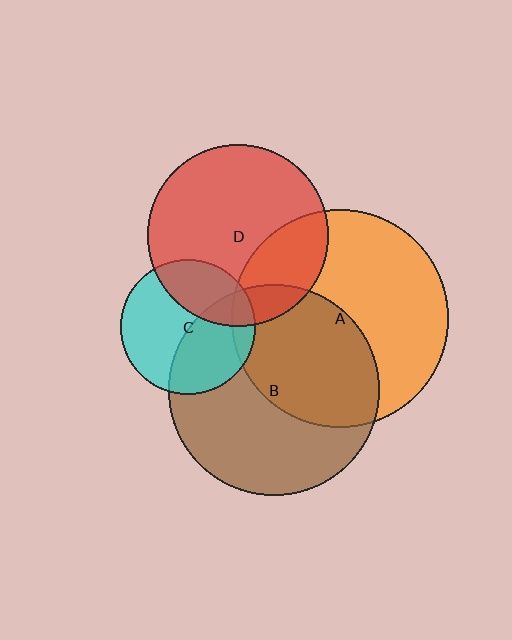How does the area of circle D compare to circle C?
Approximately 1.8 times.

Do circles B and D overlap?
Yes.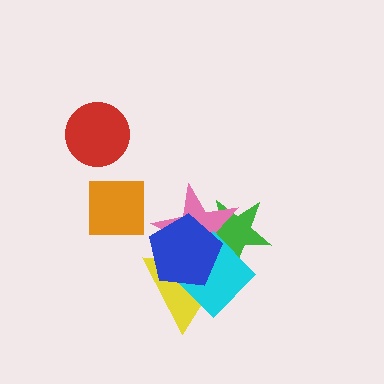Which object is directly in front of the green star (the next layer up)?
The pink star is directly in front of the green star.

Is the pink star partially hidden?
Yes, it is partially covered by another shape.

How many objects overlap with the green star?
4 objects overlap with the green star.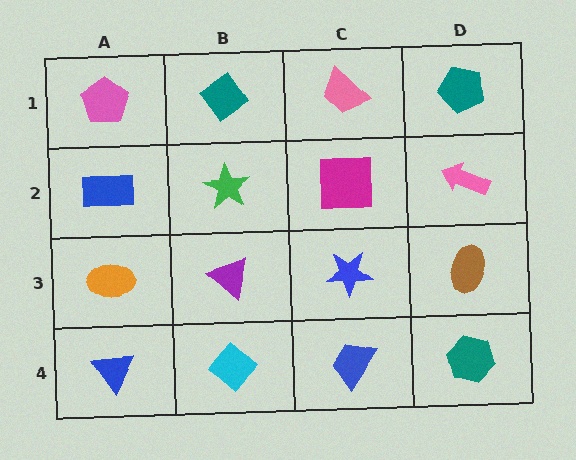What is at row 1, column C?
A pink trapezoid.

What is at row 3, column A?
An orange ellipse.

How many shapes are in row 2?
4 shapes.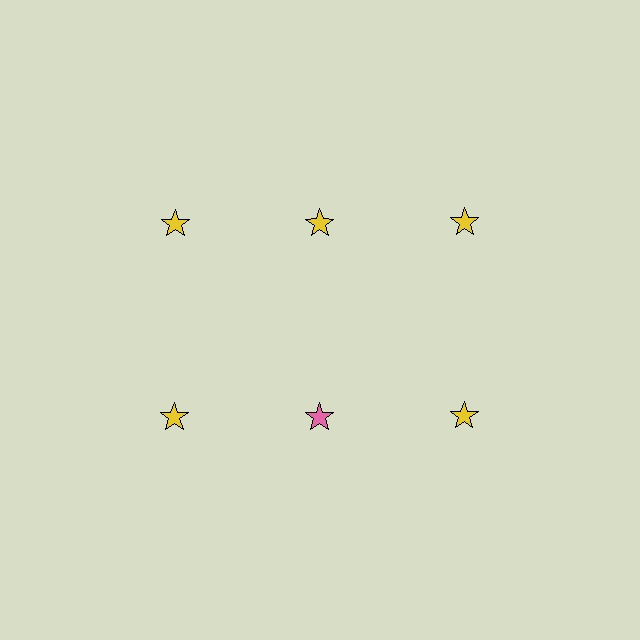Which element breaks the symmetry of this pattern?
The pink star in the second row, second from left column breaks the symmetry. All other shapes are yellow stars.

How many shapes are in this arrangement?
There are 6 shapes arranged in a grid pattern.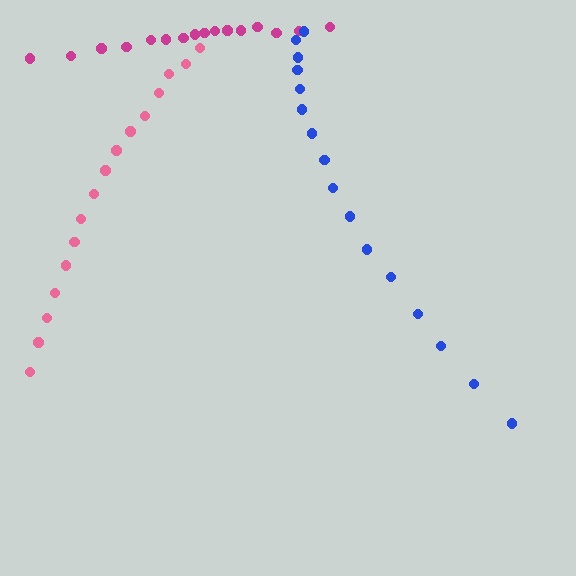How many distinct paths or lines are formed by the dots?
There are 3 distinct paths.